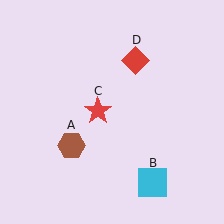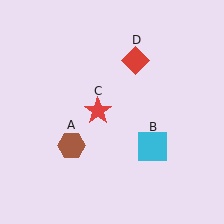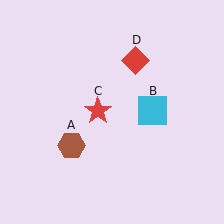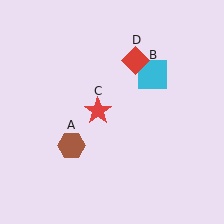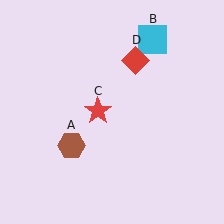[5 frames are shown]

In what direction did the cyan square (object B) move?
The cyan square (object B) moved up.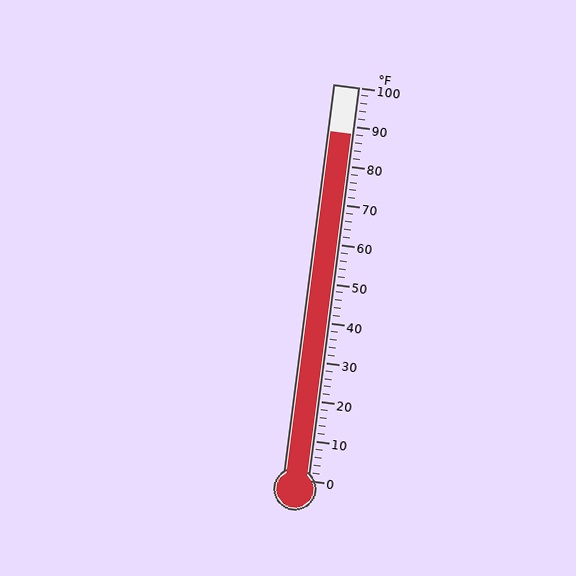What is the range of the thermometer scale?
The thermometer scale ranges from 0°F to 100°F.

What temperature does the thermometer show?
The thermometer shows approximately 88°F.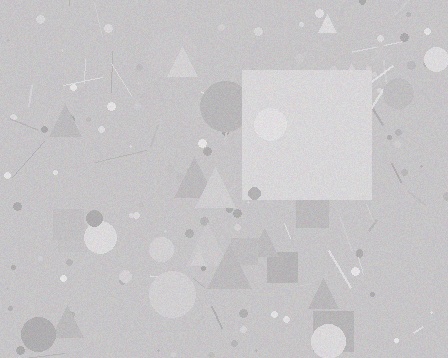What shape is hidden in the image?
A square is hidden in the image.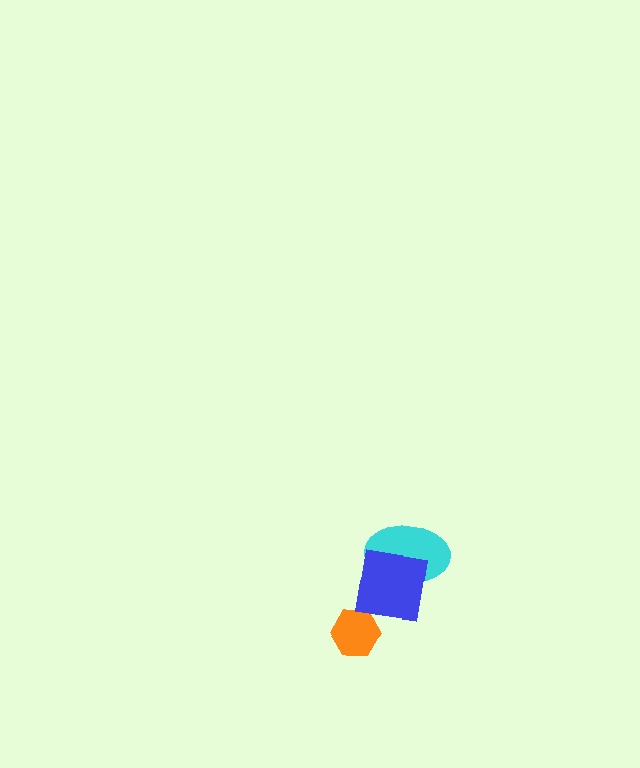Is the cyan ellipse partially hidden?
Yes, it is partially covered by another shape.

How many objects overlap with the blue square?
1 object overlaps with the blue square.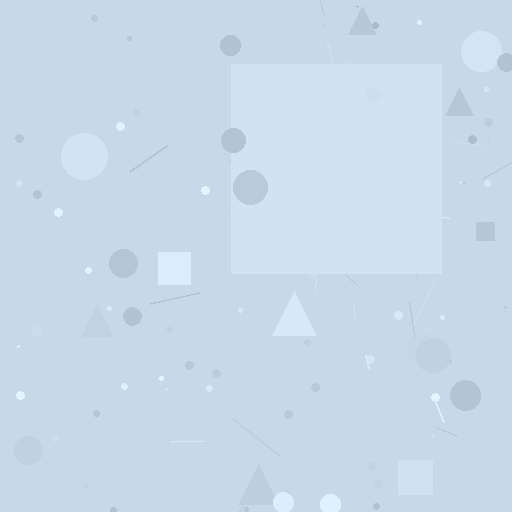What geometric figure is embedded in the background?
A square is embedded in the background.